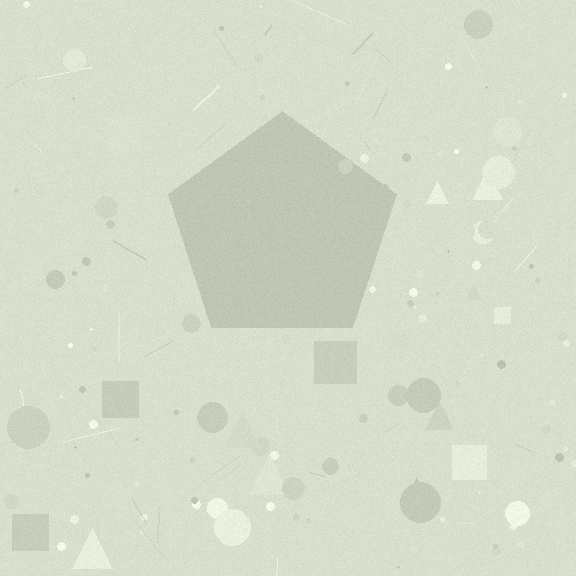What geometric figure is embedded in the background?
A pentagon is embedded in the background.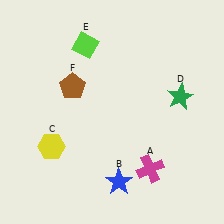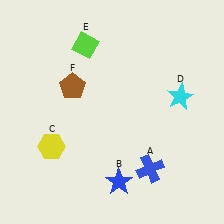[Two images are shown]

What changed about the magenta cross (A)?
In Image 1, A is magenta. In Image 2, it changed to blue.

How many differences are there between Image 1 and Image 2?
There are 2 differences between the two images.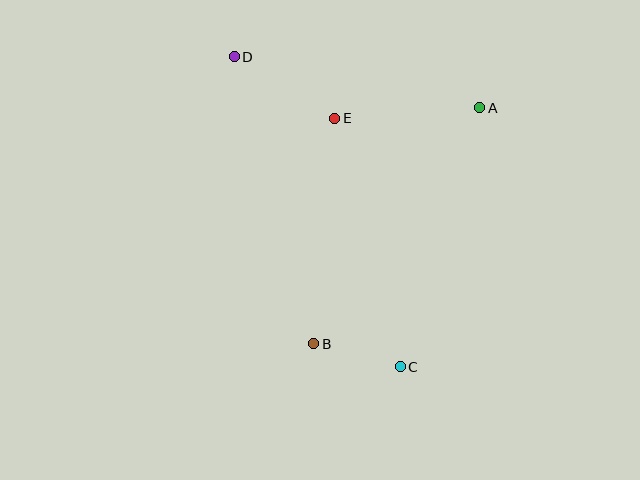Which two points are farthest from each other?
Points C and D are farthest from each other.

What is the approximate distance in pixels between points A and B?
The distance between A and B is approximately 289 pixels.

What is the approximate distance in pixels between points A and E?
The distance between A and E is approximately 145 pixels.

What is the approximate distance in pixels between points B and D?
The distance between B and D is approximately 298 pixels.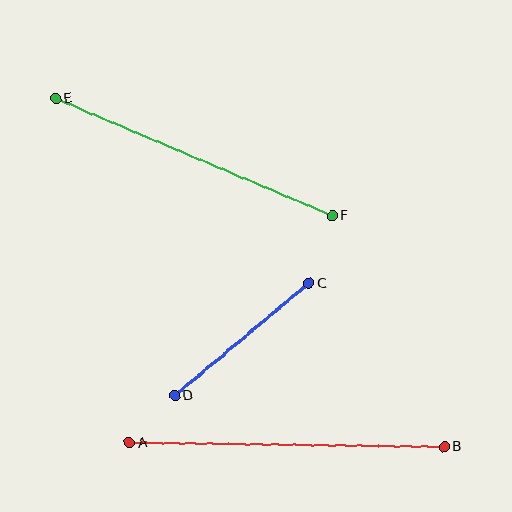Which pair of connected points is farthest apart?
Points A and B are farthest apart.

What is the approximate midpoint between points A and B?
The midpoint is at approximately (287, 445) pixels.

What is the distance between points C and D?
The distance is approximately 175 pixels.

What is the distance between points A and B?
The distance is approximately 315 pixels.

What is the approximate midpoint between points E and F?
The midpoint is at approximately (194, 157) pixels.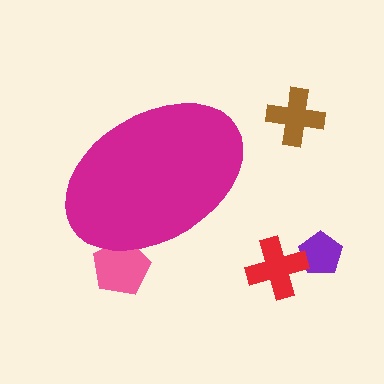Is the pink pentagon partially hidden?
Yes, the pink pentagon is partially hidden behind the magenta ellipse.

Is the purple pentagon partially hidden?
No, the purple pentagon is fully visible.